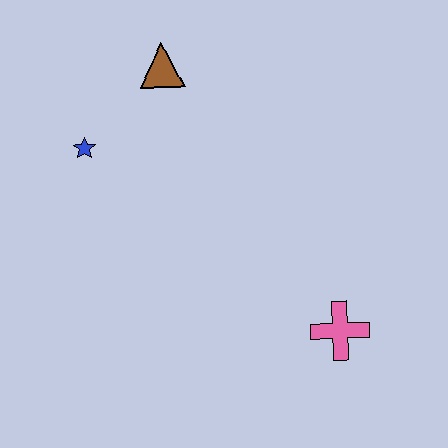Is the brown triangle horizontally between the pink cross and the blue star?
Yes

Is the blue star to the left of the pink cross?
Yes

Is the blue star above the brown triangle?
No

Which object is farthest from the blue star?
The pink cross is farthest from the blue star.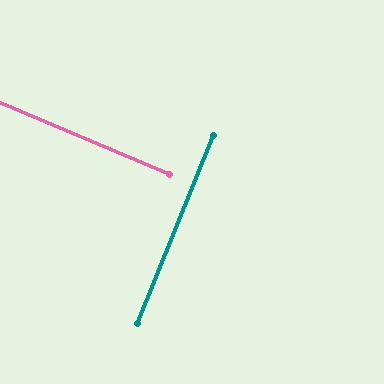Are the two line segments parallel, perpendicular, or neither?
Perpendicular — they meet at approximately 89°.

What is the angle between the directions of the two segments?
Approximately 89 degrees.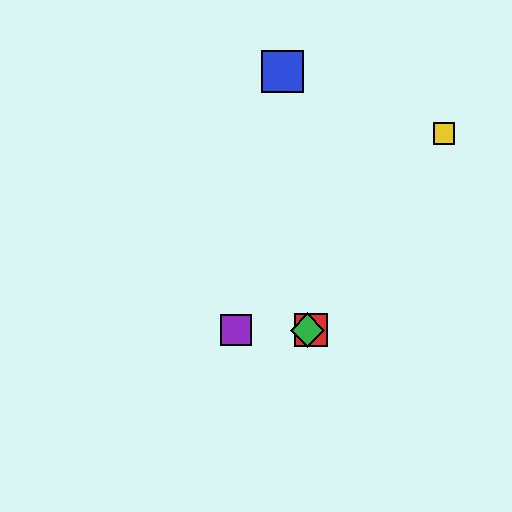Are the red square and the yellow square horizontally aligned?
No, the red square is at y≈330 and the yellow square is at y≈133.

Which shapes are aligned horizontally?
The red square, the green diamond, the purple square are aligned horizontally.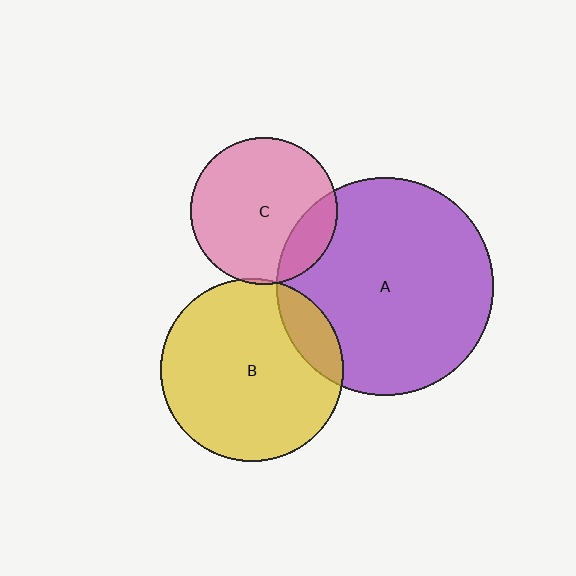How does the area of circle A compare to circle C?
Approximately 2.2 times.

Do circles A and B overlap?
Yes.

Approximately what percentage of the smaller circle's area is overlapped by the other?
Approximately 15%.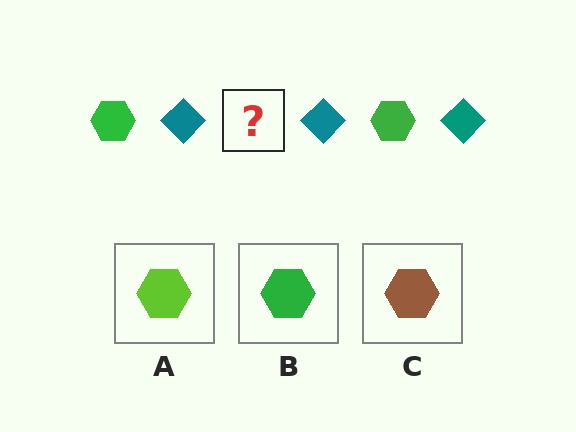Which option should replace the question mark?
Option B.